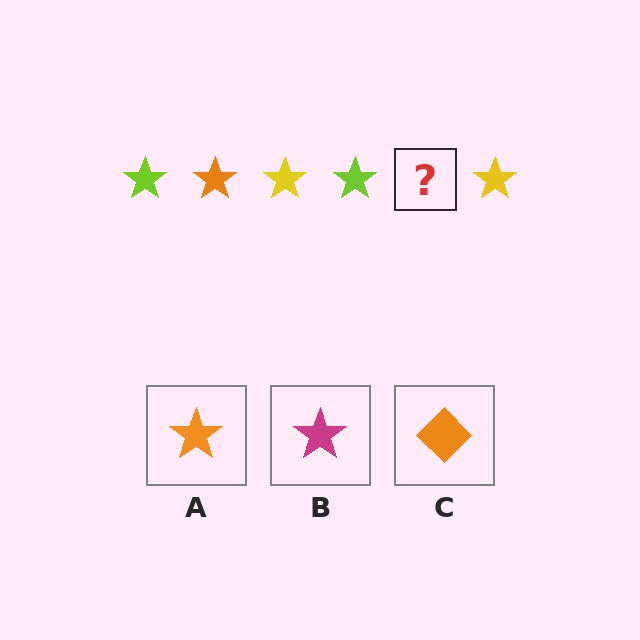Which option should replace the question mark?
Option A.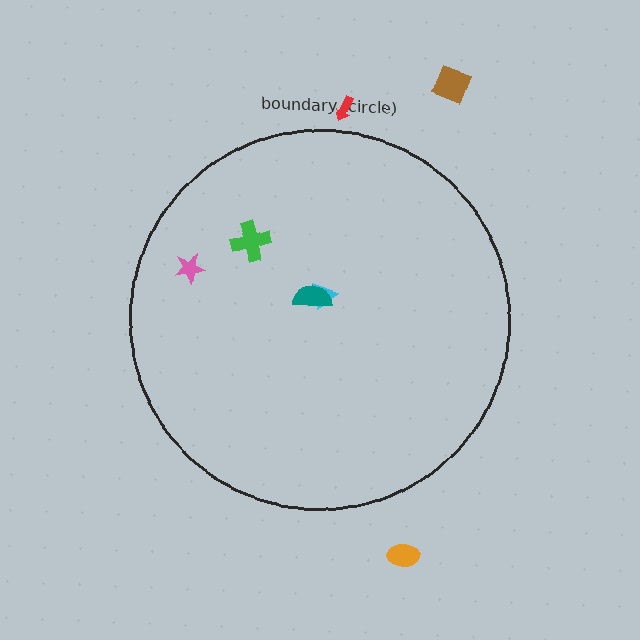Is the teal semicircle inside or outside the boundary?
Inside.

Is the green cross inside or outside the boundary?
Inside.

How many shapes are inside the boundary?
4 inside, 3 outside.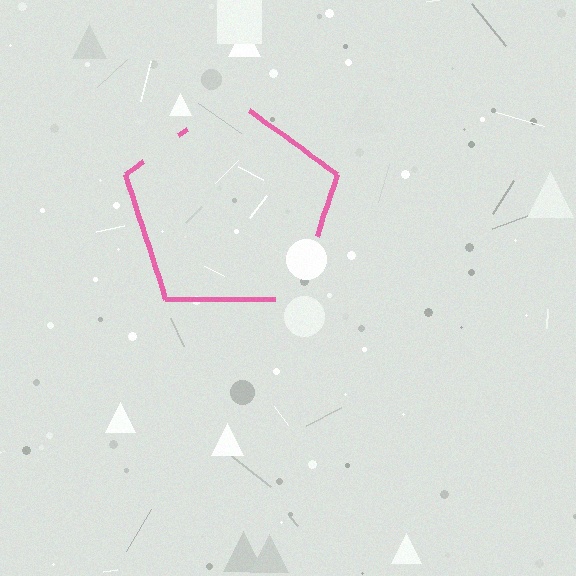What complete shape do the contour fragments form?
The contour fragments form a pentagon.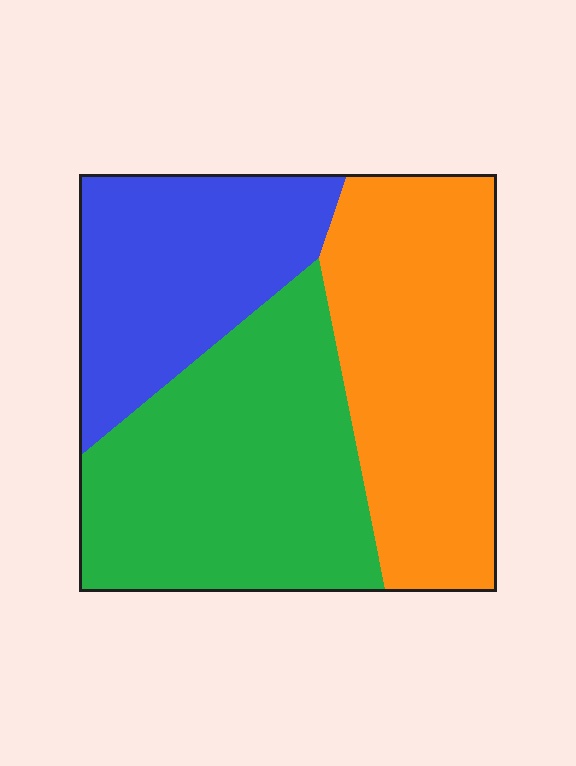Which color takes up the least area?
Blue, at roughly 25%.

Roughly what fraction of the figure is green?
Green covers roughly 40% of the figure.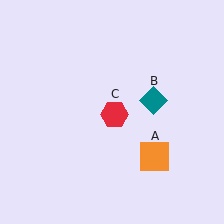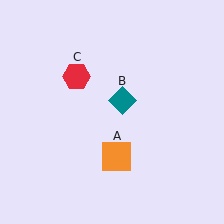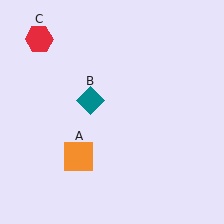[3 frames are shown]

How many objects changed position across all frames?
3 objects changed position: orange square (object A), teal diamond (object B), red hexagon (object C).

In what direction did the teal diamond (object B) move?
The teal diamond (object B) moved left.